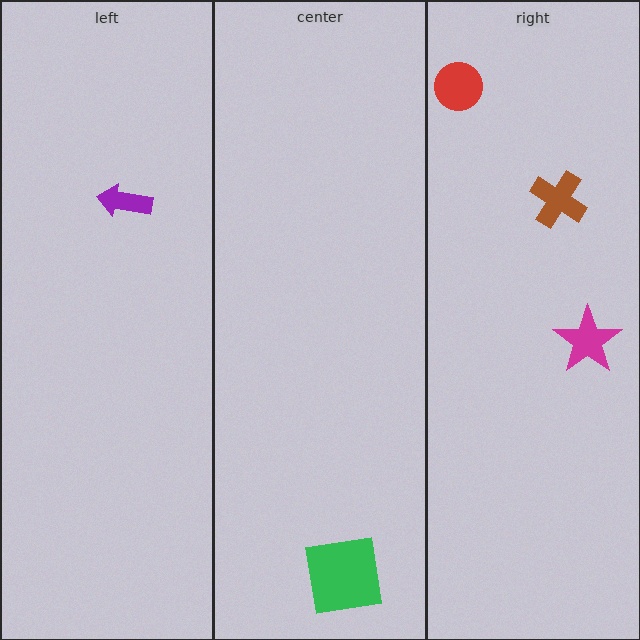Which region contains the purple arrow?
The left region.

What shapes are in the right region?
The red circle, the brown cross, the magenta star.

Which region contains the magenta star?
The right region.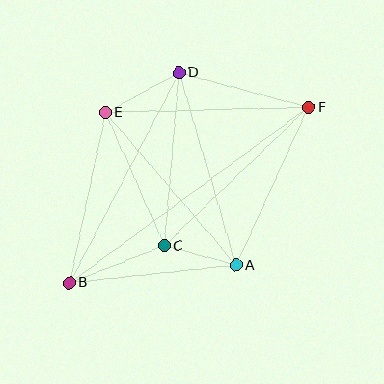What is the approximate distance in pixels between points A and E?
The distance between A and E is approximately 201 pixels.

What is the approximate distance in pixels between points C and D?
The distance between C and D is approximately 174 pixels.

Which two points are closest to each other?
Points A and C are closest to each other.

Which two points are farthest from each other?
Points B and F are farthest from each other.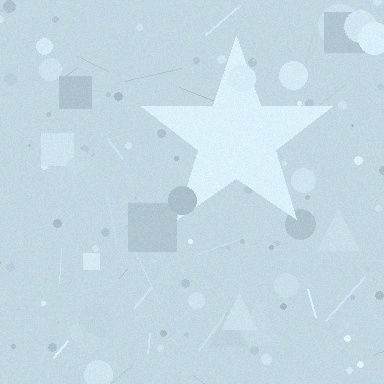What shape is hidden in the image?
A star is hidden in the image.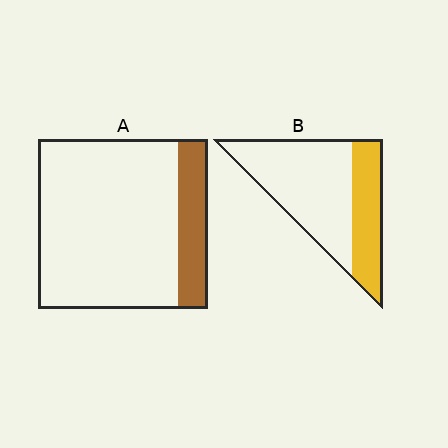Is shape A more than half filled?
No.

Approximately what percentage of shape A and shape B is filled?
A is approximately 20% and B is approximately 35%.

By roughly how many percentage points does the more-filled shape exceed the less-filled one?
By roughly 15 percentage points (B over A).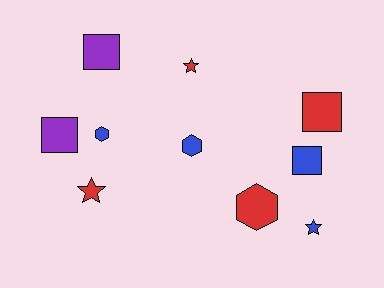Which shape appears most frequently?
Square, with 4 objects.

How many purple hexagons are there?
There are no purple hexagons.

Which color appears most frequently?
Red, with 4 objects.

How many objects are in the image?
There are 10 objects.